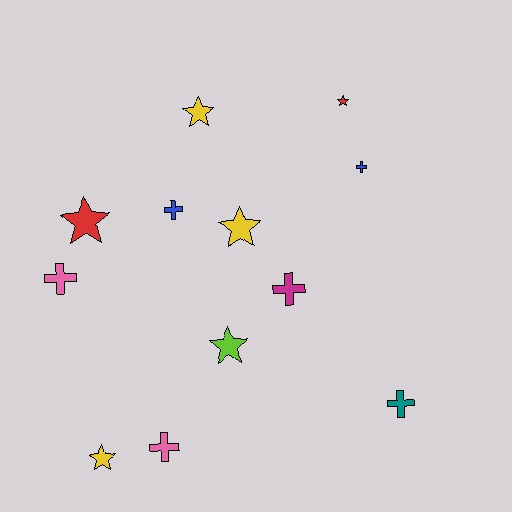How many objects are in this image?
There are 12 objects.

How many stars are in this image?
There are 6 stars.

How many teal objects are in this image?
There is 1 teal object.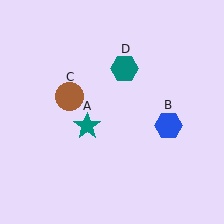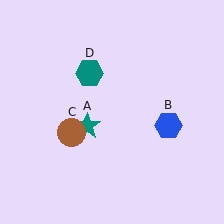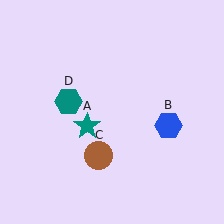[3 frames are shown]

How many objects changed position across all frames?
2 objects changed position: brown circle (object C), teal hexagon (object D).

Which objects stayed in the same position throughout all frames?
Teal star (object A) and blue hexagon (object B) remained stationary.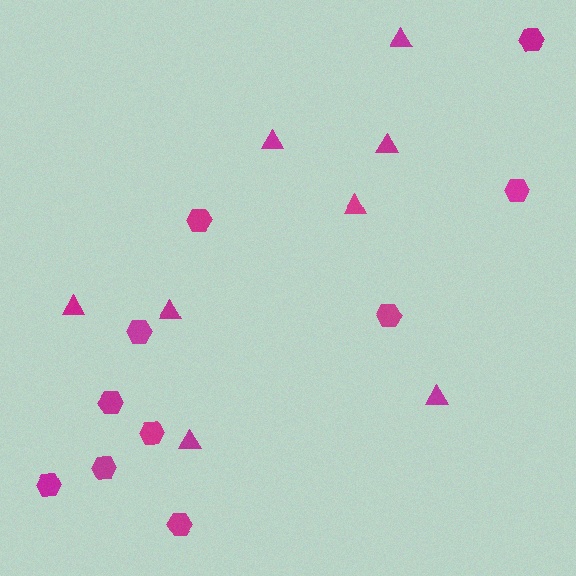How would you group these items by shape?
There are 2 groups: one group of triangles (8) and one group of hexagons (10).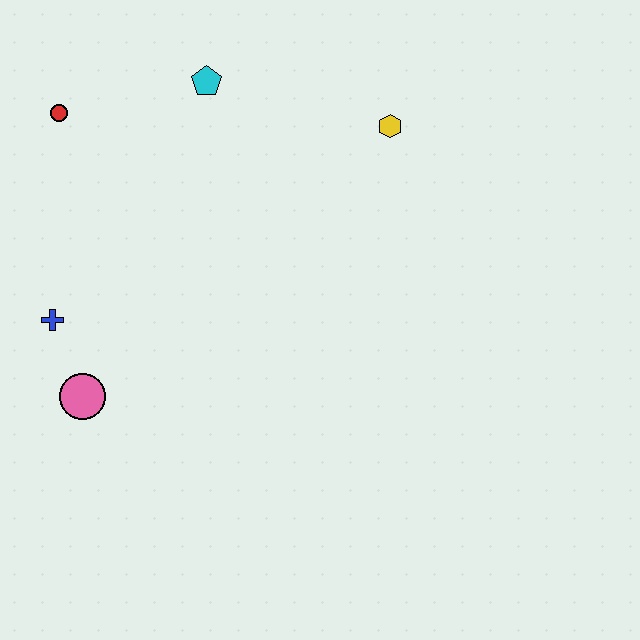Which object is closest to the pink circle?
The blue cross is closest to the pink circle.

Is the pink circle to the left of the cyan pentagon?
Yes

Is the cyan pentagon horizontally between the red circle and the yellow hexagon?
Yes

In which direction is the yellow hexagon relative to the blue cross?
The yellow hexagon is to the right of the blue cross.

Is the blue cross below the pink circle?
No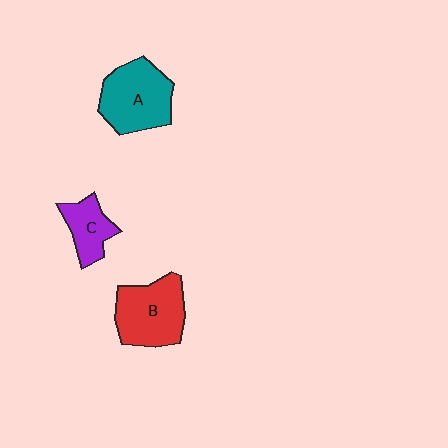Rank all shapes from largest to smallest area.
From largest to smallest: A (teal), B (red), C (purple).